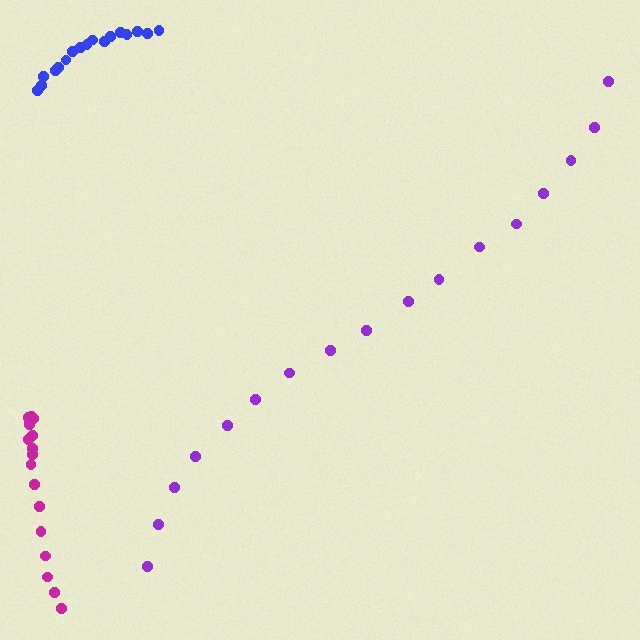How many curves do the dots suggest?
There are 3 distinct paths.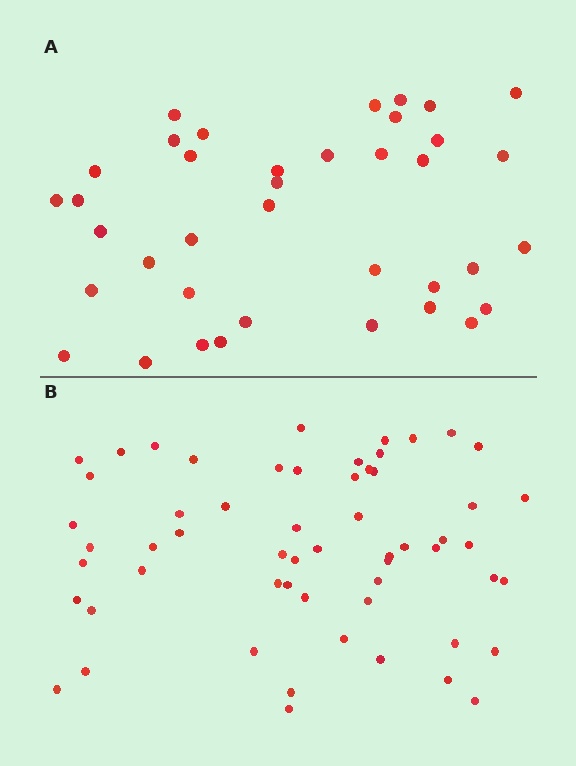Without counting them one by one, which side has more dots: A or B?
Region B (the bottom region) has more dots.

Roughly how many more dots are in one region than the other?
Region B has approximately 20 more dots than region A.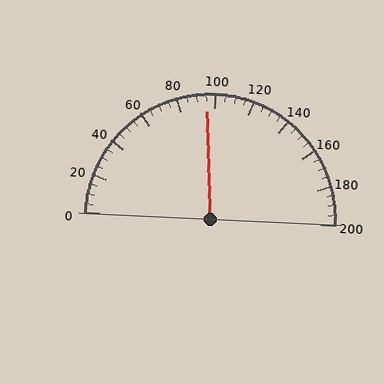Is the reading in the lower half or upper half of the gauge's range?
The reading is in the lower half of the range (0 to 200).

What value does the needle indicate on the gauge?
The needle indicates approximately 95.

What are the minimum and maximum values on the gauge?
The gauge ranges from 0 to 200.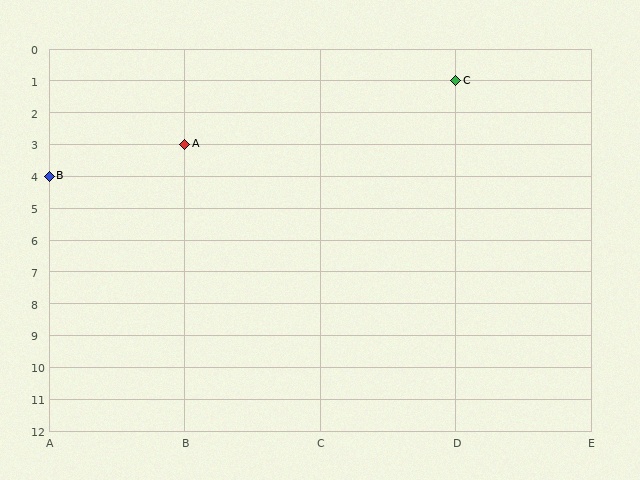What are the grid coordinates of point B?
Point B is at grid coordinates (A, 4).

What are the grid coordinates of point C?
Point C is at grid coordinates (D, 1).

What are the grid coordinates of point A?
Point A is at grid coordinates (B, 3).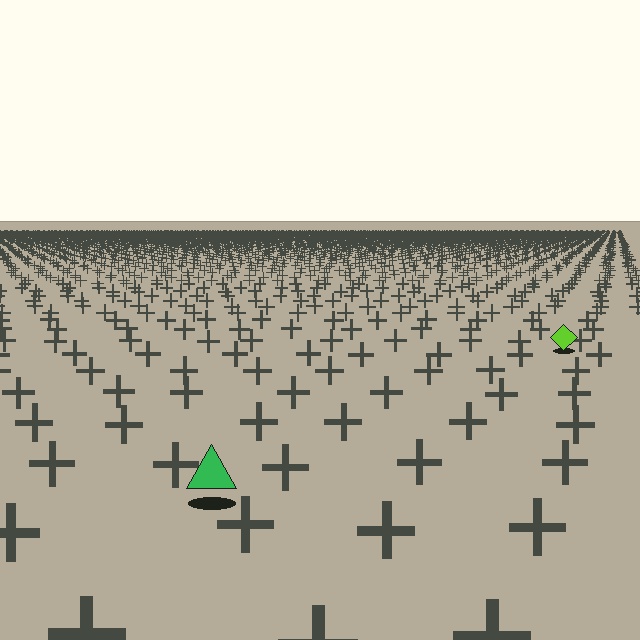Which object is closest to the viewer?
The green triangle is closest. The texture marks near it are larger and more spread out.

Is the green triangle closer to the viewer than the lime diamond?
Yes. The green triangle is closer — you can tell from the texture gradient: the ground texture is coarser near it.